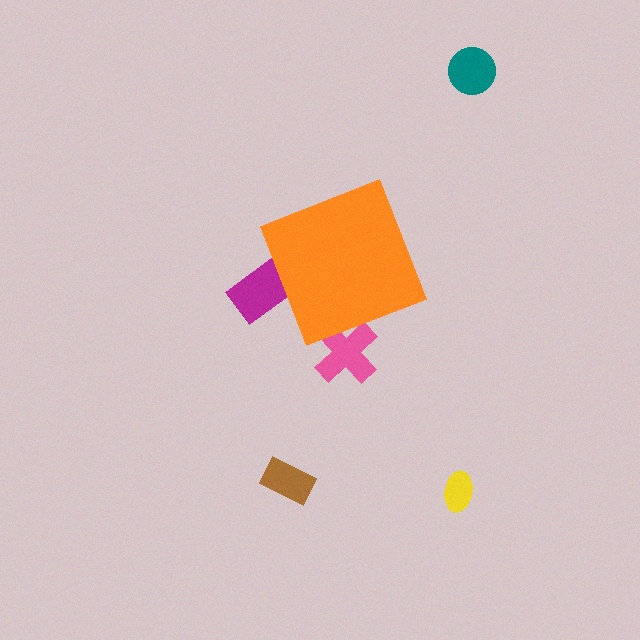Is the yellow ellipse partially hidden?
No, the yellow ellipse is fully visible.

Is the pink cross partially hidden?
Yes, the pink cross is partially hidden behind the orange diamond.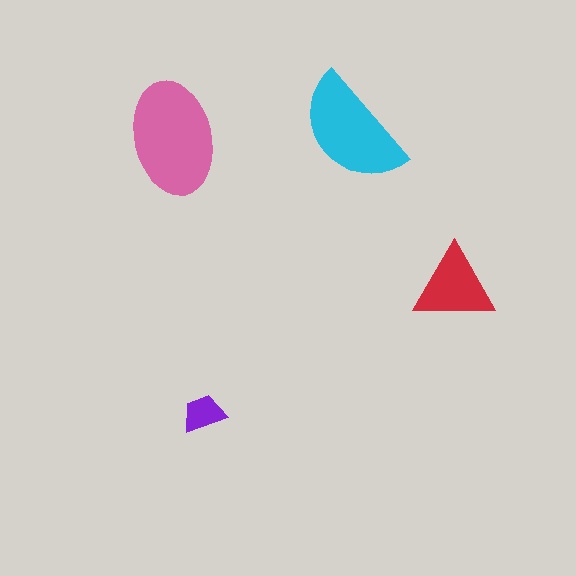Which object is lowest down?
The purple trapezoid is bottommost.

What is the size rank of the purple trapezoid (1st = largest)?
4th.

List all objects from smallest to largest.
The purple trapezoid, the red triangle, the cyan semicircle, the pink ellipse.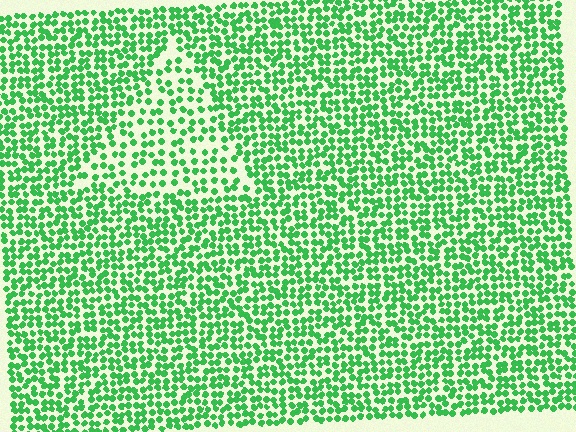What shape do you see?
I see a triangle.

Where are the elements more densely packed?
The elements are more densely packed outside the triangle boundary.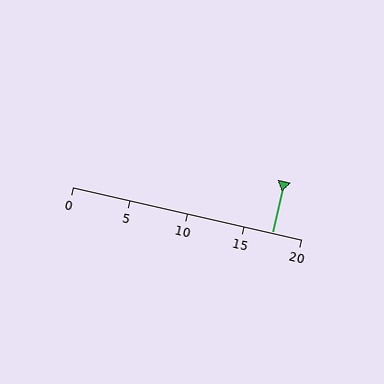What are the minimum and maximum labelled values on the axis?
The axis runs from 0 to 20.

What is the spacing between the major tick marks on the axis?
The major ticks are spaced 5 apart.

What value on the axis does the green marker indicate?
The marker indicates approximately 17.5.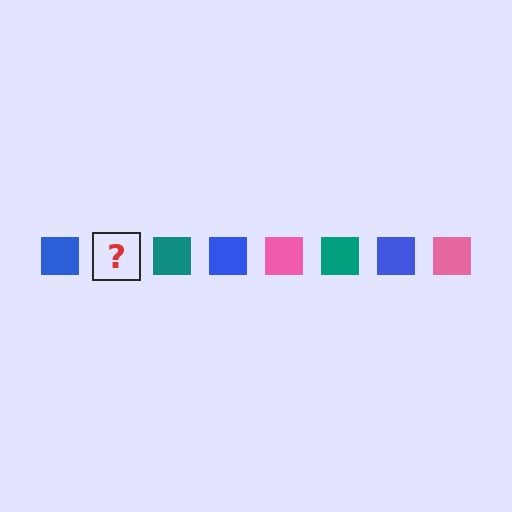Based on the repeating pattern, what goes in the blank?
The blank should be a pink square.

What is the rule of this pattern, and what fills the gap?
The rule is that the pattern cycles through blue, pink, teal squares. The gap should be filled with a pink square.